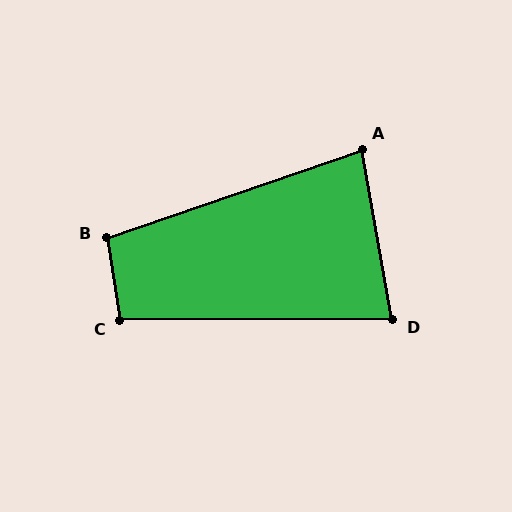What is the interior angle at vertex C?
Approximately 99 degrees (obtuse).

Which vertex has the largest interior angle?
B, at approximately 100 degrees.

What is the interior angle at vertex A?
Approximately 81 degrees (acute).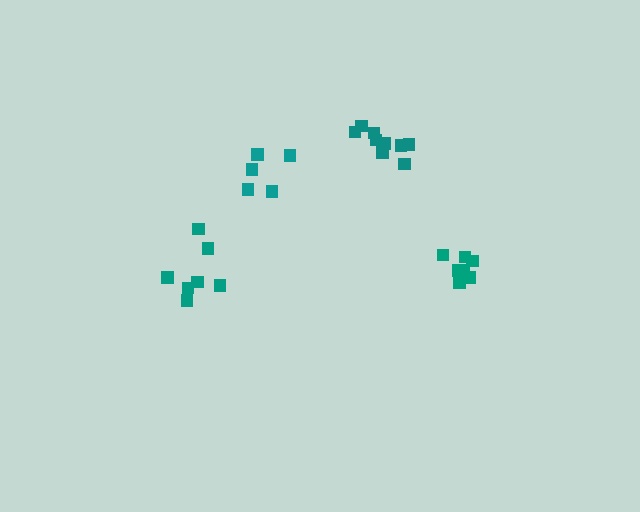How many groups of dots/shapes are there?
There are 4 groups.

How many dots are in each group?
Group 1: 5 dots, Group 2: 9 dots, Group 3: 7 dots, Group 4: 7 dots (28 total).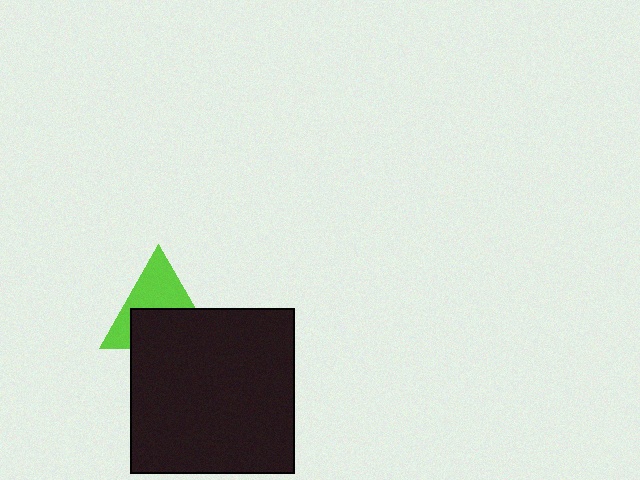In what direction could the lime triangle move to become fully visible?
The lime triangle could move up. That would shift it out from behind the black square entirely.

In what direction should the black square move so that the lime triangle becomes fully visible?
The black square should move down. That is the shortest direction to clear the overlap and leave the lime triangle fully visible.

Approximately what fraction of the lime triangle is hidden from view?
Roughly 51% of the lime triangle is hidden behind the black square.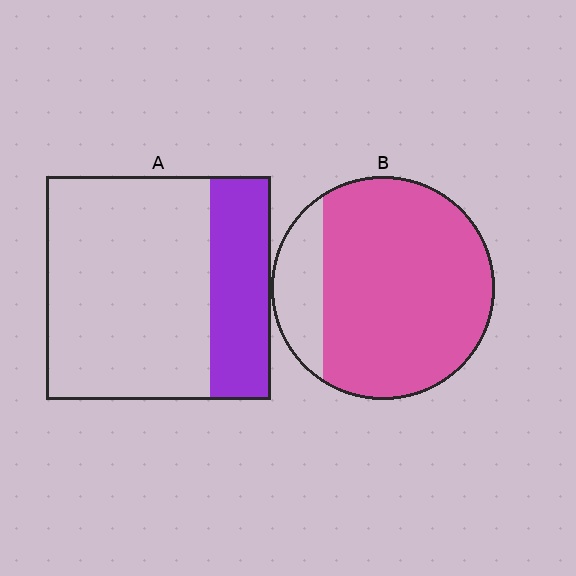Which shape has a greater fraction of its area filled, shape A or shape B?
Shape B.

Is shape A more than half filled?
No.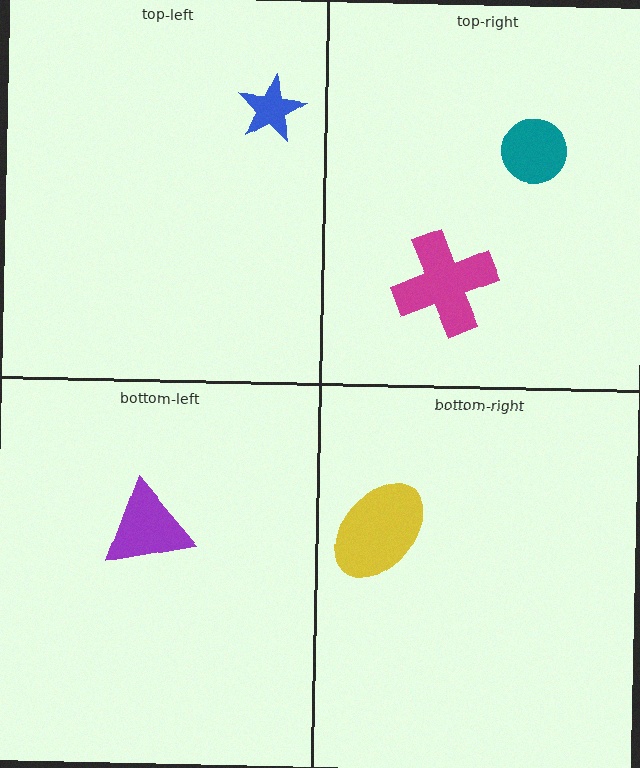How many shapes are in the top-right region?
2.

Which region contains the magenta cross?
The top-right region.